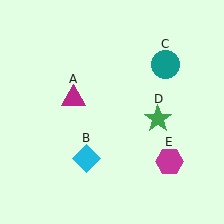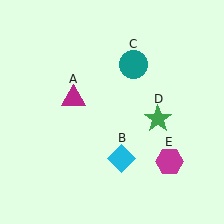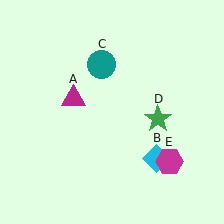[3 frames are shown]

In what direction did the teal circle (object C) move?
The teal circle (object C) moved left.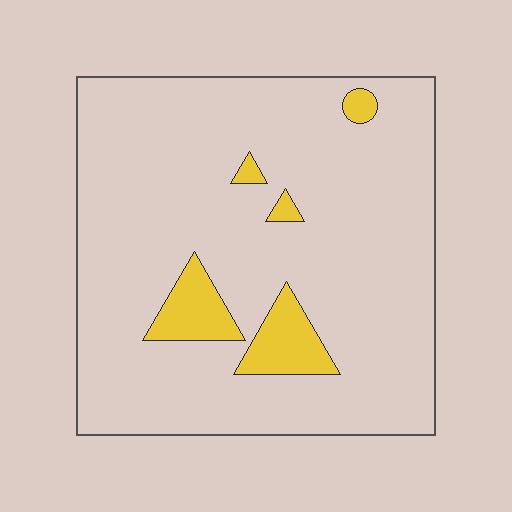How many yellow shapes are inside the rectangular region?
5.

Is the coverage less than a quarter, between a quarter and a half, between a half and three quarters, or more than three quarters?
Less than a quarter.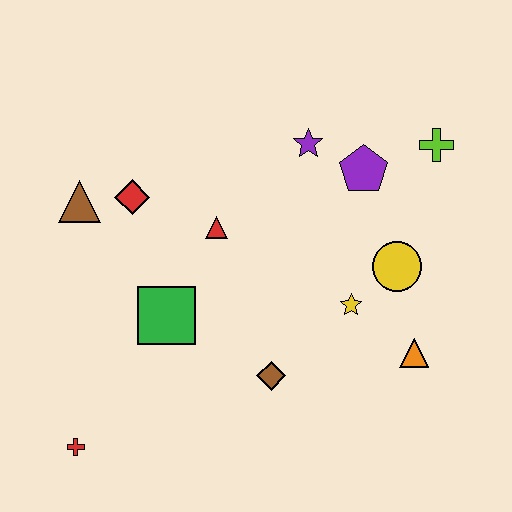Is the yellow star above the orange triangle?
Yes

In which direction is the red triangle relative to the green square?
The red triangle is above the green square.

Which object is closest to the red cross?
The green square is closest to the red cross.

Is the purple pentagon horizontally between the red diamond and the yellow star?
No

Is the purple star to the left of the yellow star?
Yes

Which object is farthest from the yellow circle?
The red cross is farthest from the yellow circle.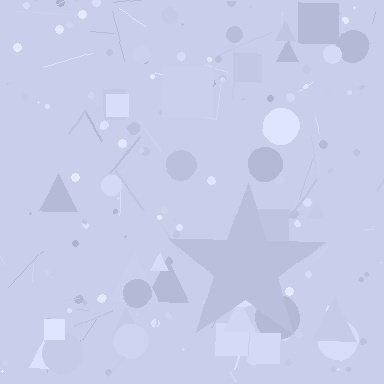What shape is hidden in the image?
A star is hidden in the image.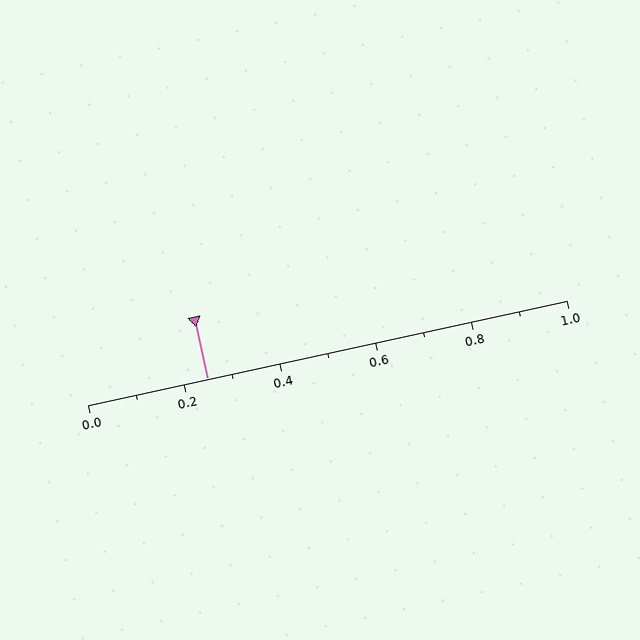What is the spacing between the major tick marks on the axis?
The major ticks are spaced 0.2 apart.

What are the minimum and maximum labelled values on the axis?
The axis runs from 0.0 to 1.0.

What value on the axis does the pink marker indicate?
The marker indicates approximately 0.25.